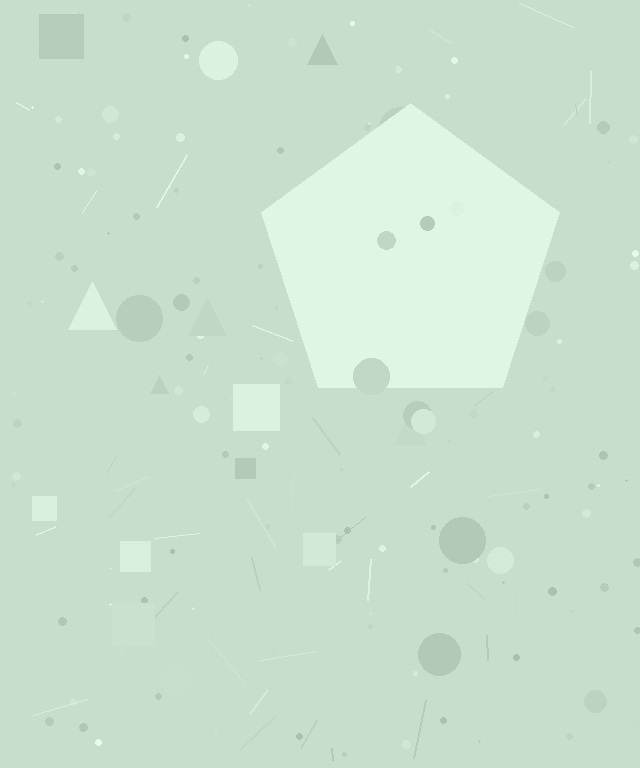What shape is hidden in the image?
A pentagon is hidden in the image.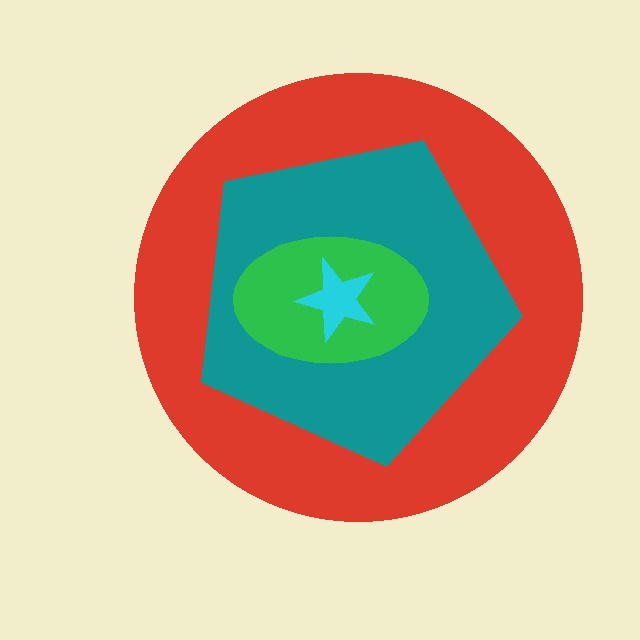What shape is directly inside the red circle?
The teal pentagon.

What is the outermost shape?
The red circle.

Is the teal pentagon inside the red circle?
Yes.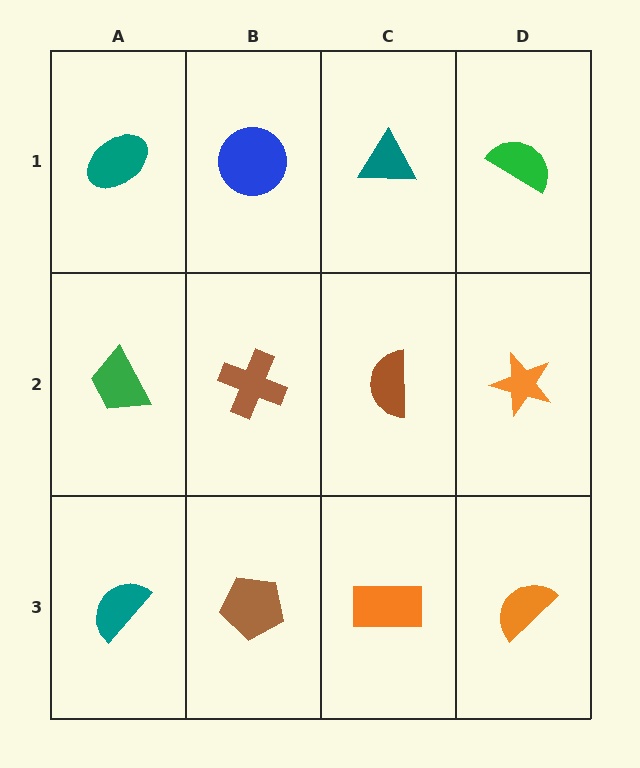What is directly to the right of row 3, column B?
An orange rectangle.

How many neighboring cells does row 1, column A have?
2.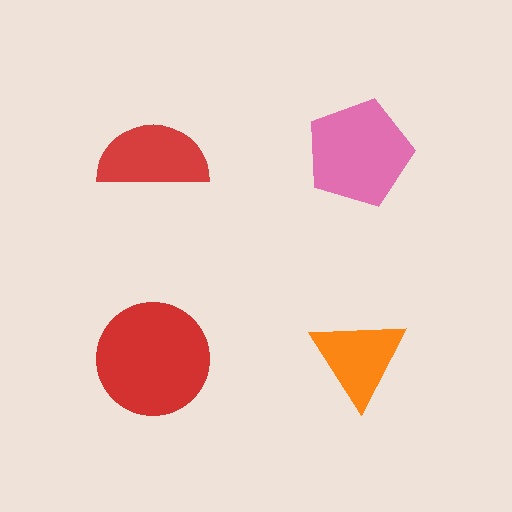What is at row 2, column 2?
An orange triangle.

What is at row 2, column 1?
A red circle.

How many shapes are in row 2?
2 shapes.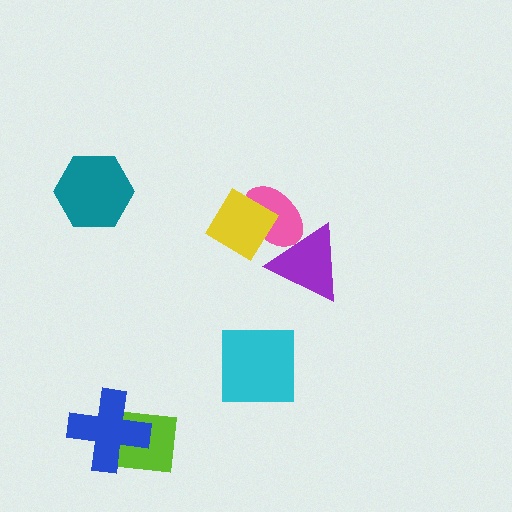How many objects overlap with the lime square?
1 object overlaps with the lime square.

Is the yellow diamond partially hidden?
No, no other shape covers it.